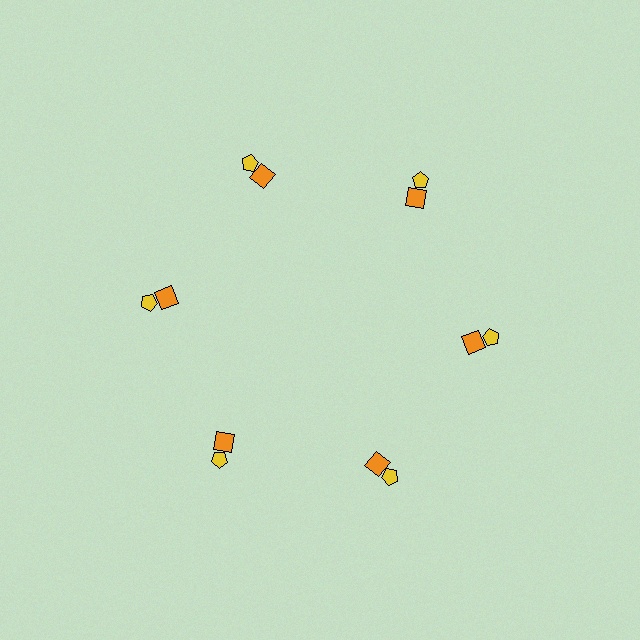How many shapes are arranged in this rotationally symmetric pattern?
There are 12 shapes, arranged in 6 groups of 2.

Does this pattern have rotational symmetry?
Yes, this pattern has 6-fold rotational symmetry. It looks the same after rotating 60 degrees around the center.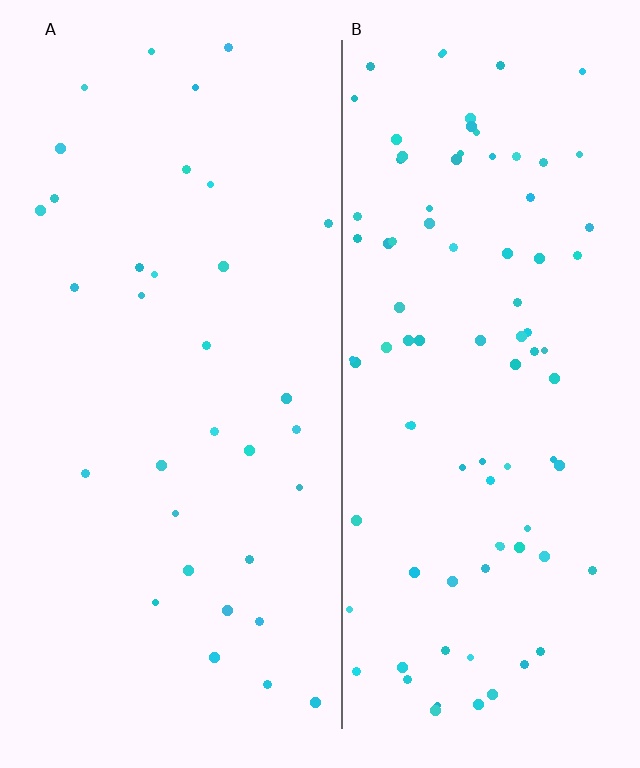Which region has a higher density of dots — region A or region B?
B (the right).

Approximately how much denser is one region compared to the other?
Approximately 2.7× — region B over region A.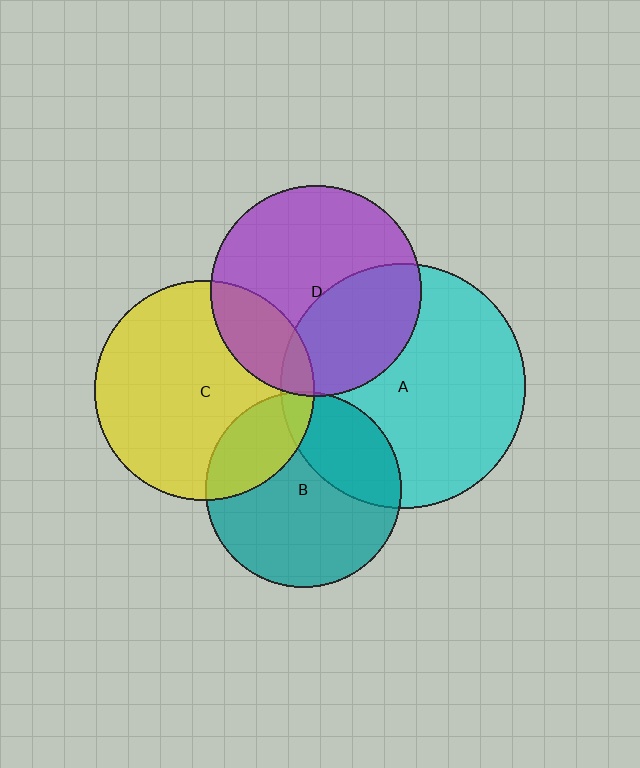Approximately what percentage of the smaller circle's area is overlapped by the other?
Approximately 5%.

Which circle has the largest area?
Circle A (cyan).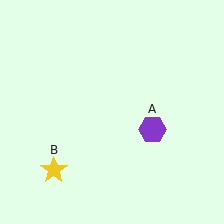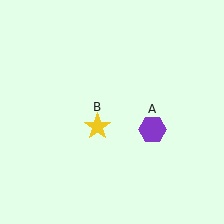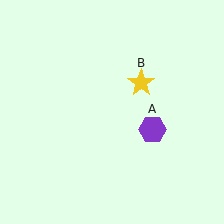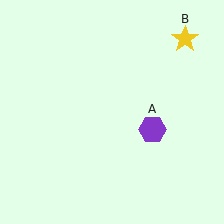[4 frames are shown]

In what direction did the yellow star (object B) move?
The yellow star (object B) moved up and to the right.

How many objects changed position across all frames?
1 object changed position: yellow star (object B).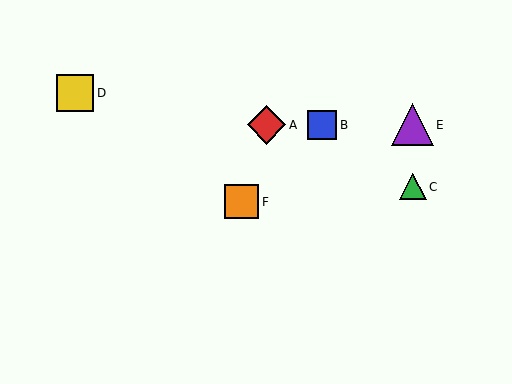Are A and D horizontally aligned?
No, A is at y≈125 and D is at y≈93.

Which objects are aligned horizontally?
Objects A, B, E are aligned horizontally.